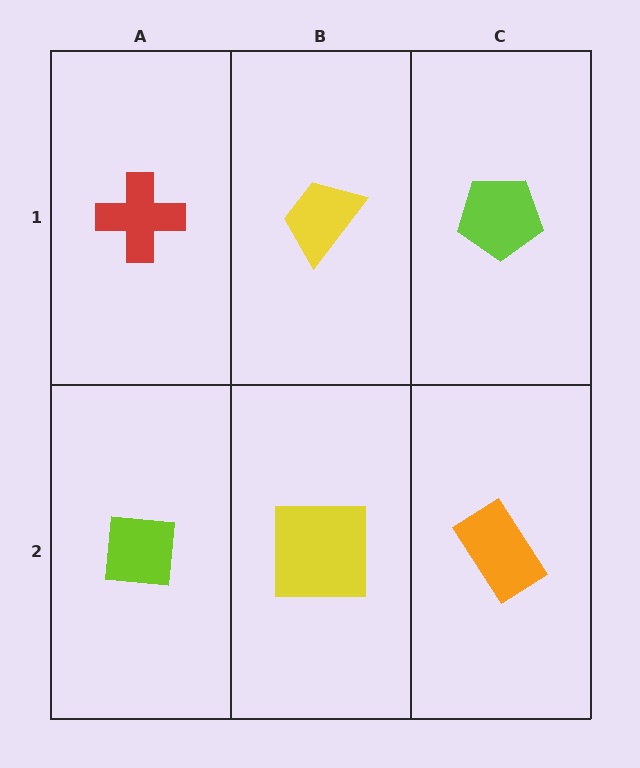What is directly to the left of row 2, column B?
A lime square.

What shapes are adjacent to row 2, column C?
A lime pentagon (row 1, column C), a yellow square (row 2, column B).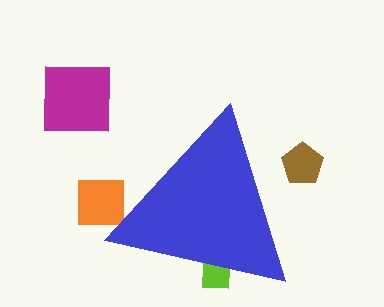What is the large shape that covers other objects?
A blue triangle.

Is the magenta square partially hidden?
No, the magenta square is fully visible.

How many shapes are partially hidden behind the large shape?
3 shapes are partially hidden.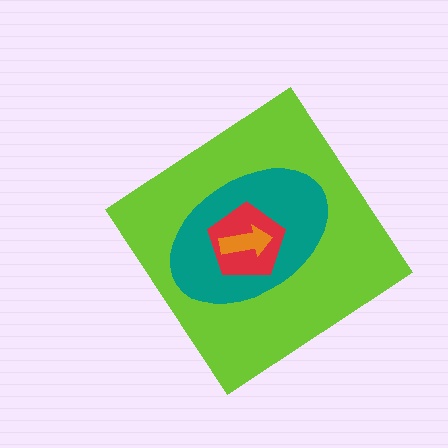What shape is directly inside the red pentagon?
The orange arrow.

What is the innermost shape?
The orange arrow.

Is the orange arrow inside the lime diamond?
Yes.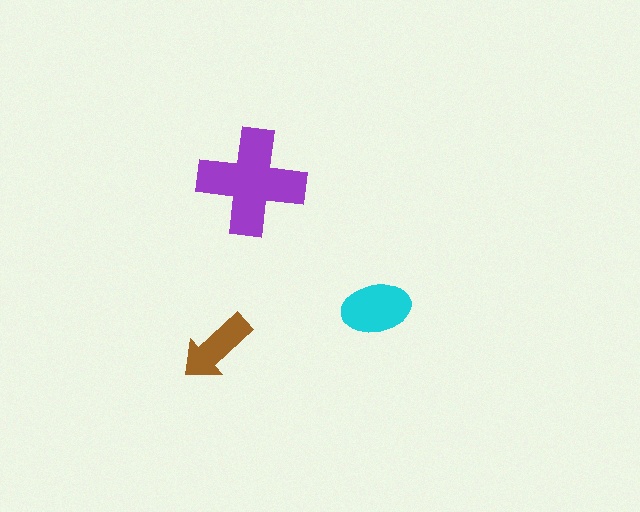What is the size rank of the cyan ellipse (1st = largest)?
2nd.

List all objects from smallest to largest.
The brown arrow, the cyan ellipse, the purple cross.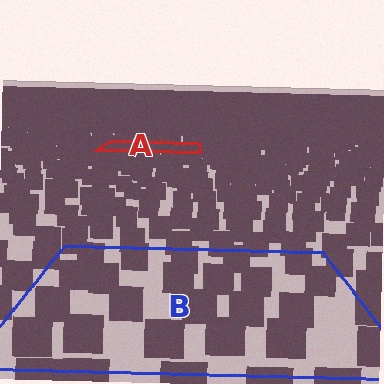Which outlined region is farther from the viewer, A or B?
Region A is farther from the viewer — the texture elements inside it appear smaller and more densely packed.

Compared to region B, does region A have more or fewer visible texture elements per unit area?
Region A has more texture elements per unit area — they are packed more densely because it is farther away.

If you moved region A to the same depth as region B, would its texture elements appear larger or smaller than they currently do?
They would appear larger. At a closer depth, the same texture elements are projected at a bigger on-screen size.